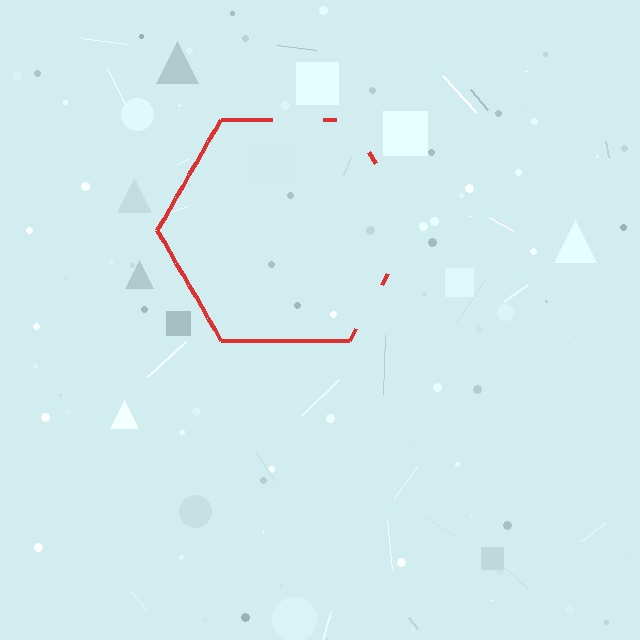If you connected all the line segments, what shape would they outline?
They would outline a hexagon.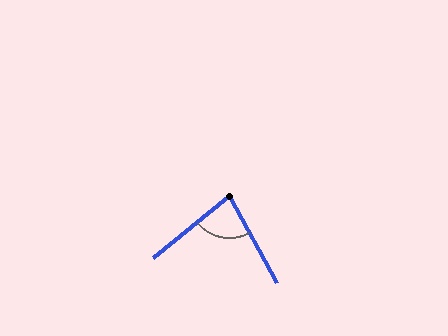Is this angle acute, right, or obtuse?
It is acute.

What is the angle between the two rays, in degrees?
Approximately 79 degrees.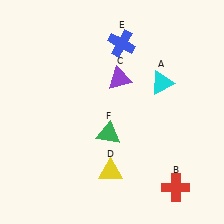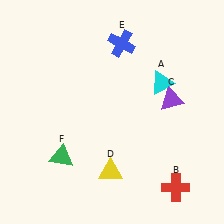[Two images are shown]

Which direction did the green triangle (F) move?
The green triangle (F) moved left.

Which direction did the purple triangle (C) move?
The purple triangle (C) moved right.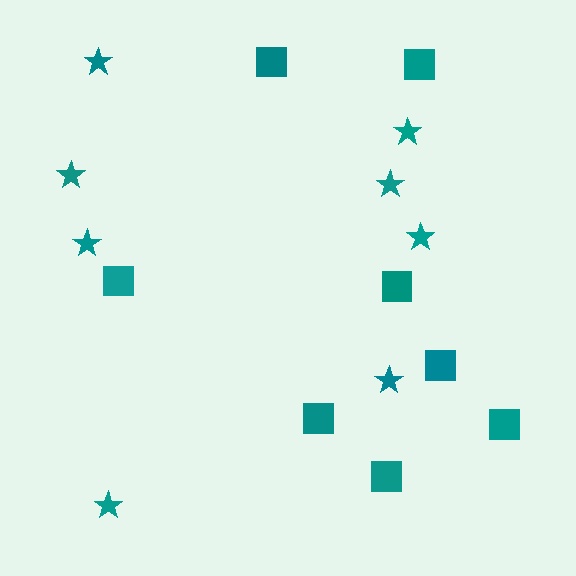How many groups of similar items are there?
There are 2 groups: one group of squares (8) and one group of stars (8).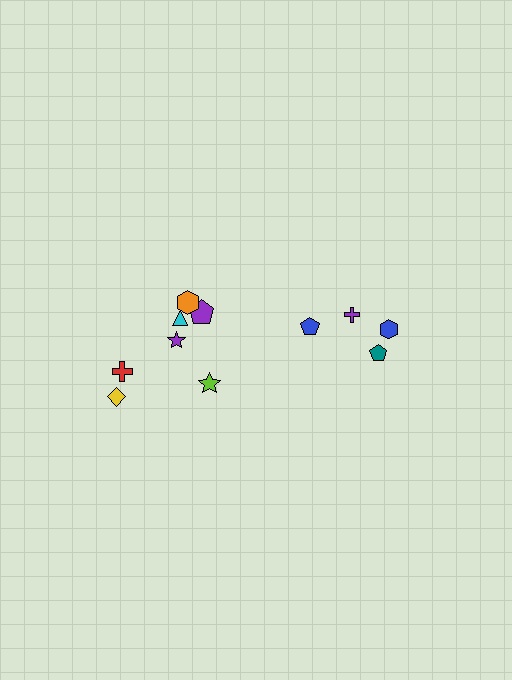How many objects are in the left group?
There are 7 objects.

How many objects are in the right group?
There are 4 objects.